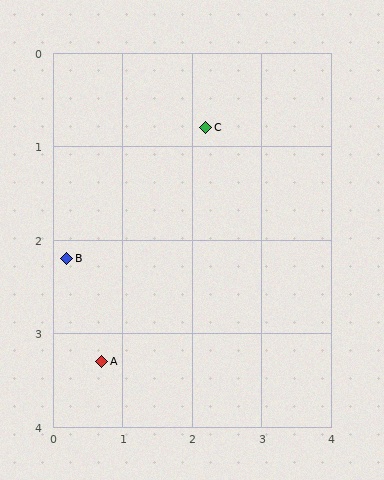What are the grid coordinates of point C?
Point C is at approximately (2.2, 0.8).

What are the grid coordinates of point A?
Point A is at approximately (0.7, 3.3).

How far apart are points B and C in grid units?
Points B and C are about 2.4 grid units apart.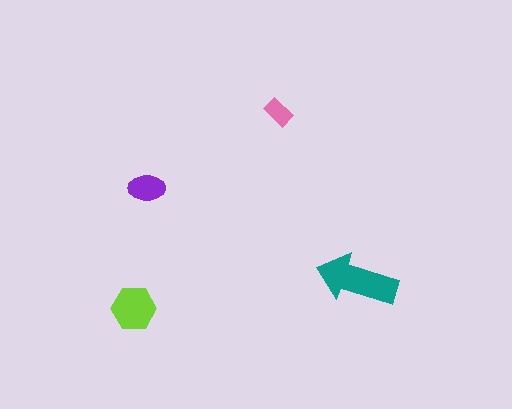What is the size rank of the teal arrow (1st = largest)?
1st.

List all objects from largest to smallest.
The teal arrow, the lime hexagon, the purple ellipse, the pink rectangle.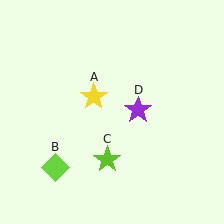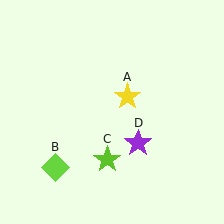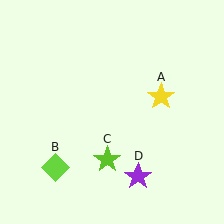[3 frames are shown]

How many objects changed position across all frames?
2 objects changed position: yellow star (object A), purple star (object D).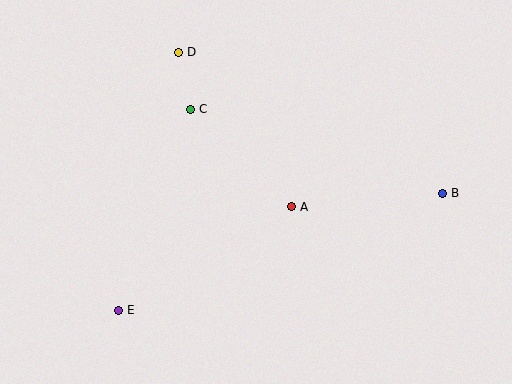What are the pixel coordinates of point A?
Point A is at (292, 207).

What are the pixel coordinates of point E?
Point E is at (119, 310).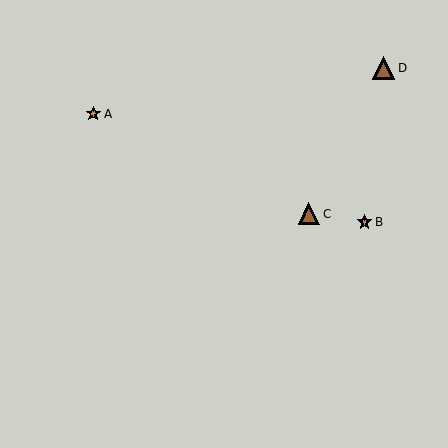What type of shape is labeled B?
Shape B is a pink star.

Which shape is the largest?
The brown triangle (labeled D) is the largest.